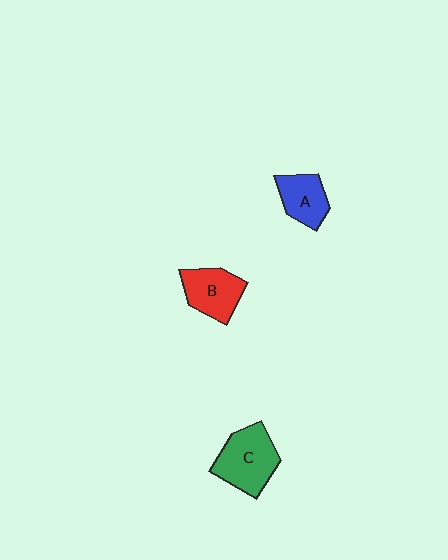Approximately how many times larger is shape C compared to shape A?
Approximately 1.5 times.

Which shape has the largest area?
Shape C (green).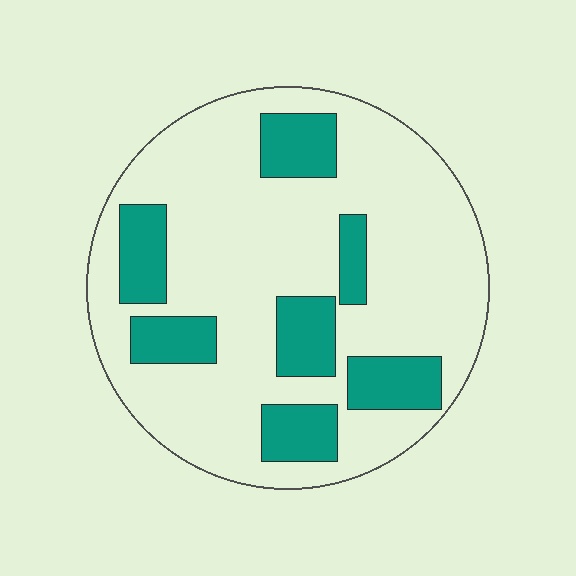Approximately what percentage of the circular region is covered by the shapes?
Approximately 25%.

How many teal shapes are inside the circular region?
7.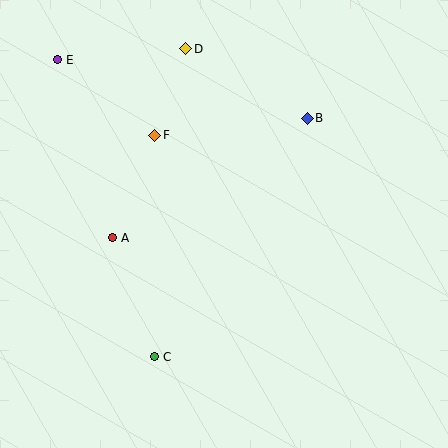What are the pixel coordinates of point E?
Point E is at (57, 60).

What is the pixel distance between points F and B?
The distance between F and B is 153 pixels.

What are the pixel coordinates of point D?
Point D is at (186, 49).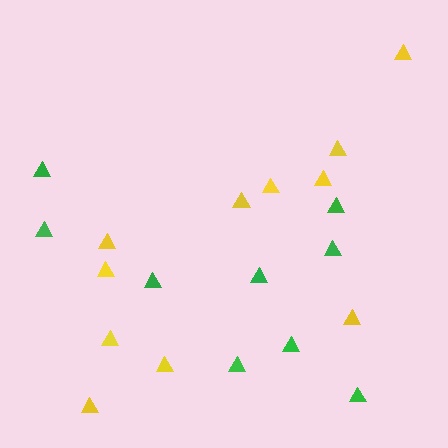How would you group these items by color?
There are 2 groups: one group of yellow triangles (11) and one group of green triangles (9).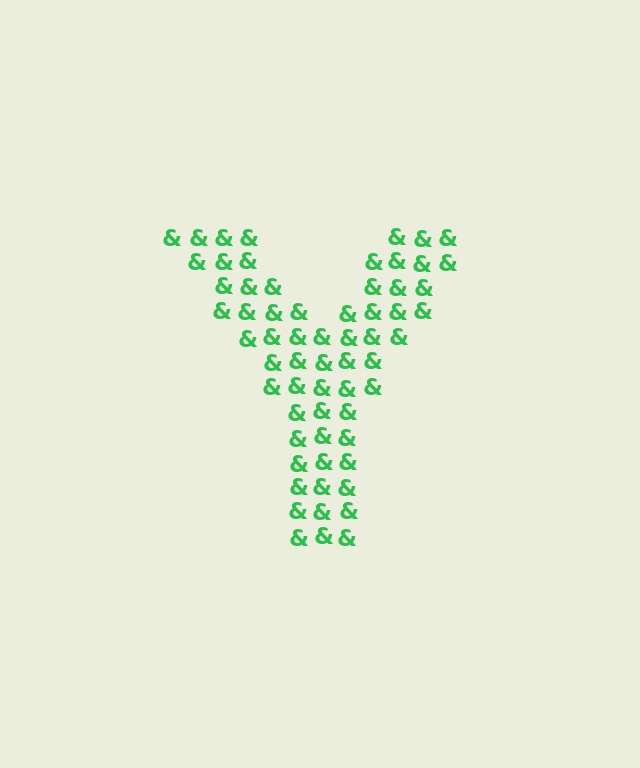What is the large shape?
The large shape is the letter Y.